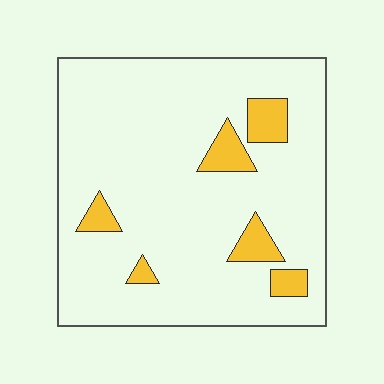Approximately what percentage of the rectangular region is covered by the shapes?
Approximately 10%.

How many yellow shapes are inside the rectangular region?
6.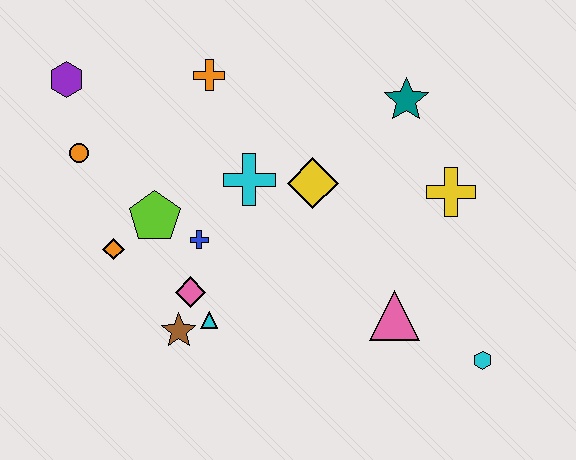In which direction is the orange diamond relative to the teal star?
The orange diamond is to the left of the teal star.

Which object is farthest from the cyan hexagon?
The purple hexagon is farthest from the cyan hexagon.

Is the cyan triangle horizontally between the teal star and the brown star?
Yes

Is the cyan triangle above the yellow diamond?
No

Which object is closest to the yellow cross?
The teal star is closest to the yellow cross.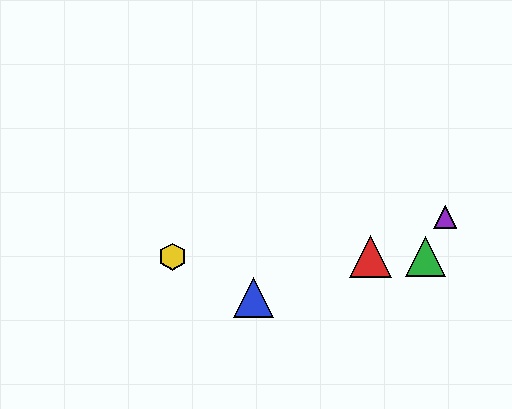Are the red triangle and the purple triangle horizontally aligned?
No, the red triangle is at y≈257 and the purple triangle is at y≈217.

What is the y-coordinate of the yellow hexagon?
The yellow hexagon is at y≈257.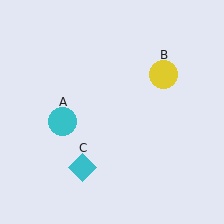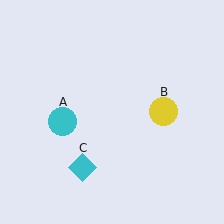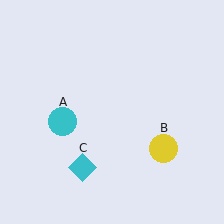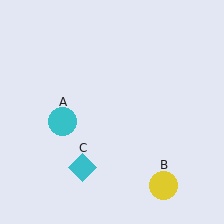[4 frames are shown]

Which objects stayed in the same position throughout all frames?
Cyan circle (object A) and cyan diamond (object C) remained stationary.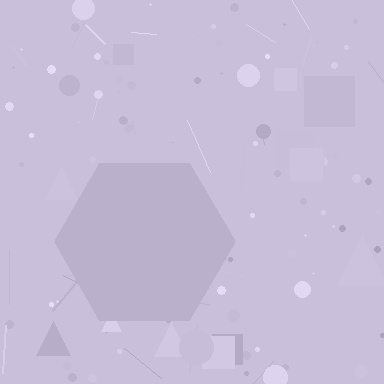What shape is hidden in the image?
A hexagon is hidden in the image.